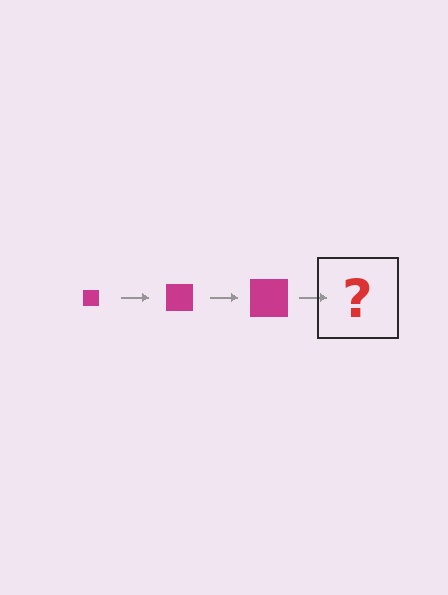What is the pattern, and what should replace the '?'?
The pattern is that the square gets progressively larger each step. The '?' should be a magenta square, larger than the previous one.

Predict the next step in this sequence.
The next step is a magenta square, larger than the previous one.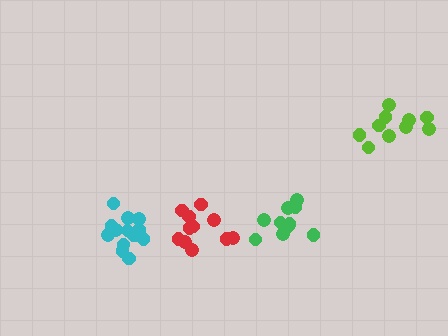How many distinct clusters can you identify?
There are 4 distinct clusters.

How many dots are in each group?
Group 1: 11 dots, Group 2: 13 dots, Group 3: 10 dots, Group 4: 10 dots (44 total).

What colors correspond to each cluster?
The clusters are colored: red, cyan, lime, green.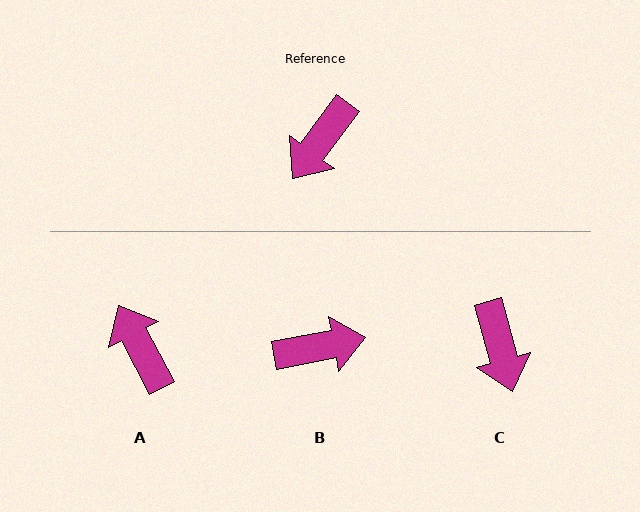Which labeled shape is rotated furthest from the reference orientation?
B, about 137 degrees away.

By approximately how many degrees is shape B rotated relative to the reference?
Approximately 137 degrees counter-clockwise.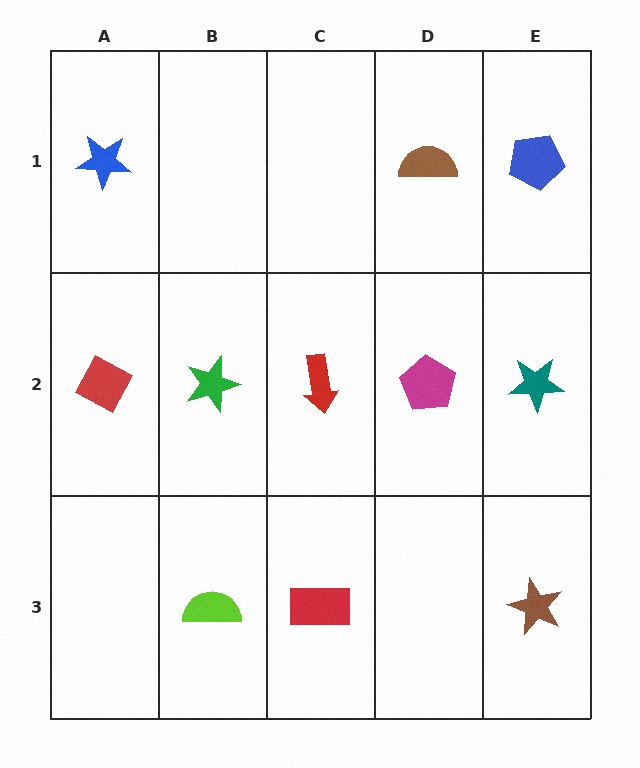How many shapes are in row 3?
3 shapes.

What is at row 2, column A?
A red diamond.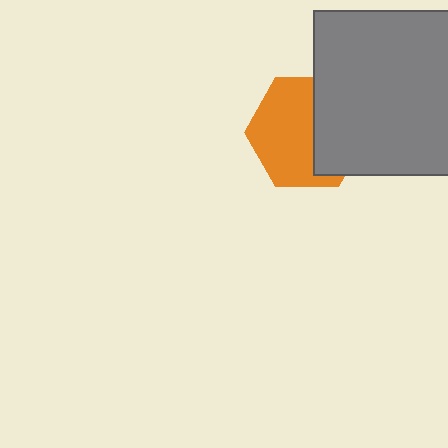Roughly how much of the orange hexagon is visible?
About half of it is visible (roughly 60%).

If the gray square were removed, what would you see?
You would see the complete orange hexagon.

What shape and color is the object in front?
The object in front is a gray square.